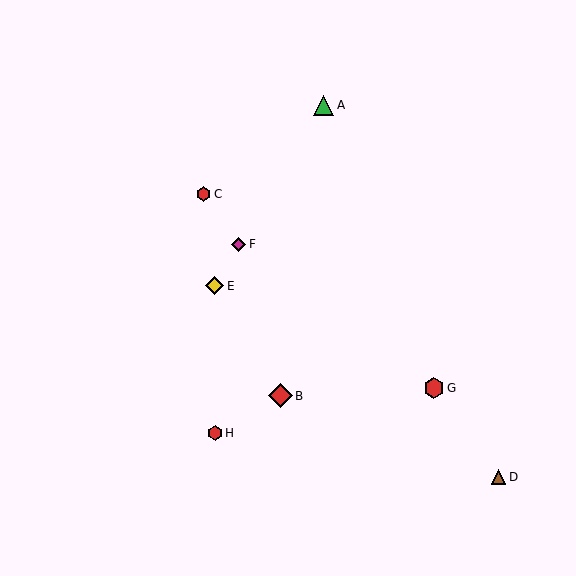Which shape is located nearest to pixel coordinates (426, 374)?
The red hexagon (labeled G) at (434, 388) is nearest to that location.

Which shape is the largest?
The red diamond (labeled B) is the largest.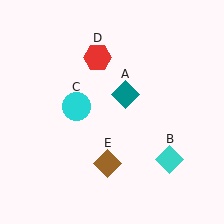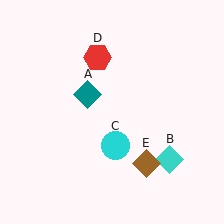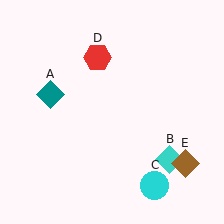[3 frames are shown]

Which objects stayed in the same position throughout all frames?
Cyan diamond (object B) and red hexagon (object D) remained stationary.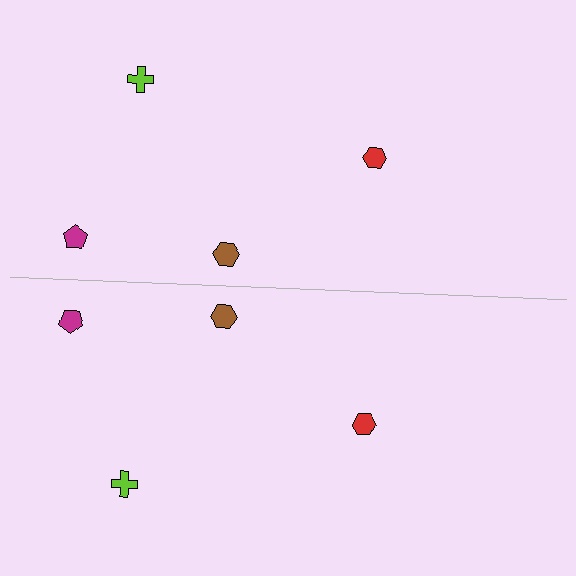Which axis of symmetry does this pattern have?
The pattern has a horizontal axis of symmetry running through the center of the image.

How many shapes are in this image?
There are 8 shapes in this image.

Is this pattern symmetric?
Yes, this pattern has bilateral (reflection) symmetry.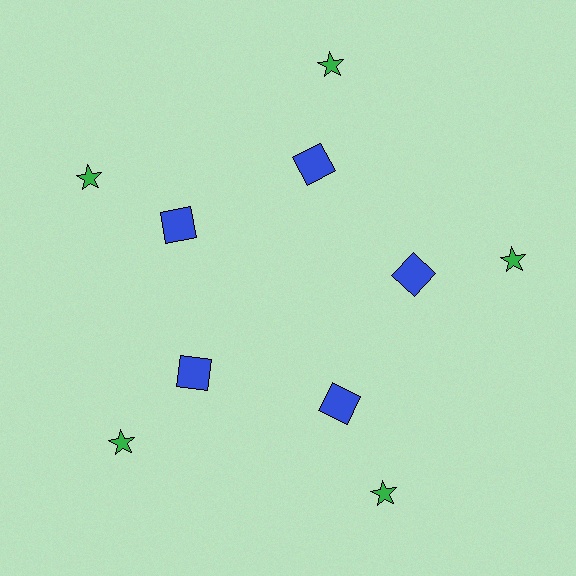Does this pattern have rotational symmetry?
Yes, this pattern has 5-fold rotational symmetry. It looks the same after rotating 72 degrees around the center.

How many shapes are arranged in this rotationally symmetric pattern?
There are 10 shapes, arranged in 5 groups of 2.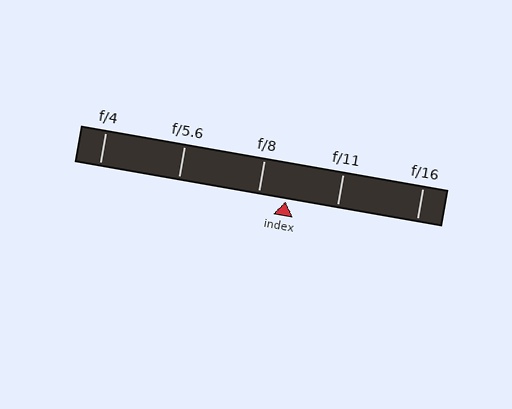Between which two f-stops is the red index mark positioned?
The index mark is between f/8 and f/11.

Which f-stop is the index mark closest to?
The index mark is closest to f/8.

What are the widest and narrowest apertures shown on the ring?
The widest aperture shown is f/4 and the narrowest is f/16.